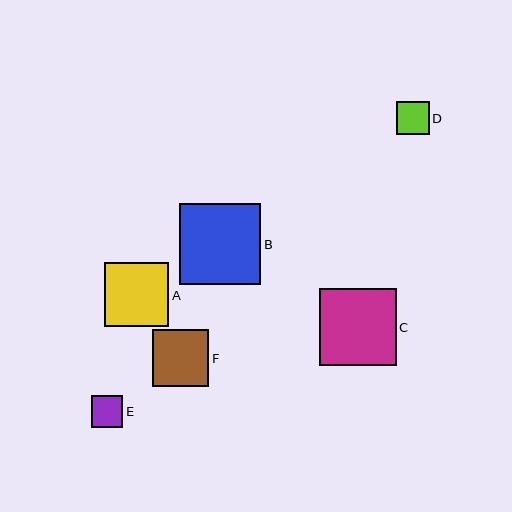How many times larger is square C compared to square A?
Square C is approximately 1.2 times the size of square A.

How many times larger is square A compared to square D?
Square A is approximately 2.0 times the size of square D.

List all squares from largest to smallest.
From largest to smallest: B, C, A, F, D, E.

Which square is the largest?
Square B is the largest with a size of approximately 81 pixels.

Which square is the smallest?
Square E is the smallest with a size of approximately 32 pixels.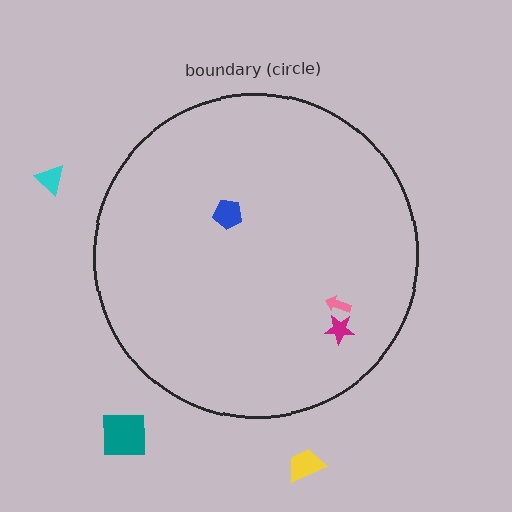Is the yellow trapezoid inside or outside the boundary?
Outside.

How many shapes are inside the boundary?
3 inside, 3 outside.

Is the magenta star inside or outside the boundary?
Inside.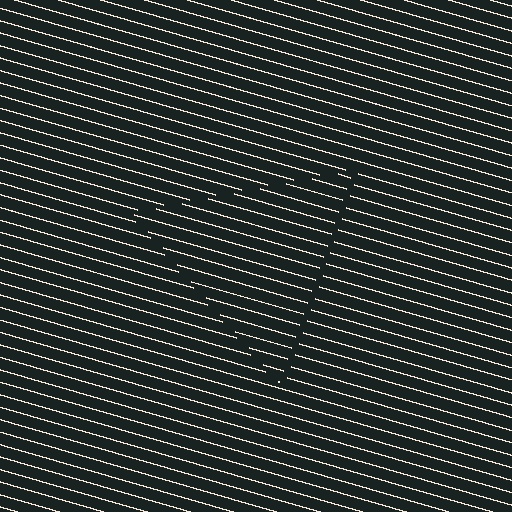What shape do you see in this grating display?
An illusory triangle. The interior of the shape contains the same grating, shifted by half a period — the contour is defined by the phase discontinuity where line-ends from the inner and outer gratings abut.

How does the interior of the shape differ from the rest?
The interior of the shape contains the same grating, shifted by half a period — the contour is defined by the phase discontinuity where line-ends from the inner and outer gratings abut.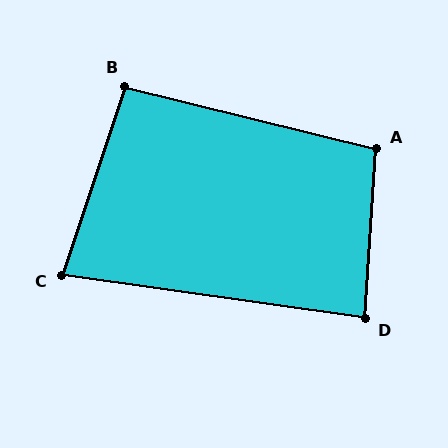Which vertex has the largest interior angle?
A, at approximately 100 degrees.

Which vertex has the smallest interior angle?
C, at approximately 80 degrees.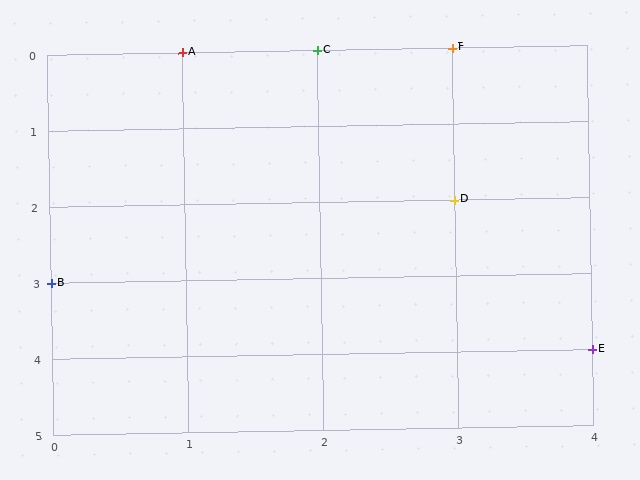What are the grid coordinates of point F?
Point F is at grid coordinates (3, 0).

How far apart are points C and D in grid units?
Points C and D are 1 column and 2 rows apart (about 2.2 grid units diagonally).